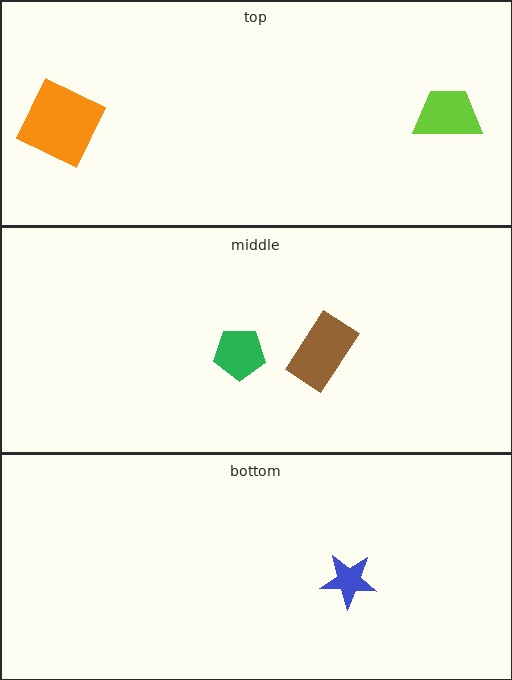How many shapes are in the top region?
2.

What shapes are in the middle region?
The brown rectangle, the green pentagon.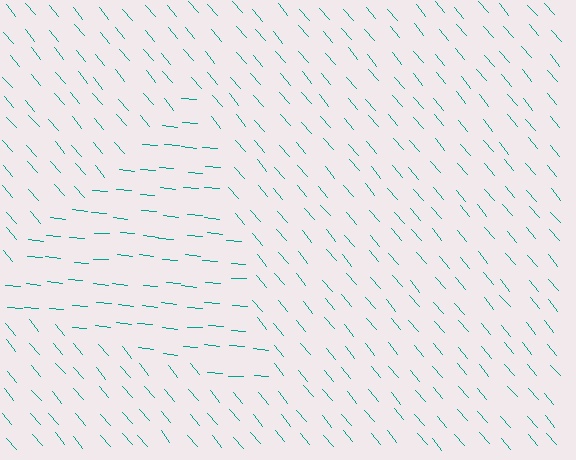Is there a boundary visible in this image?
Yes, there is a texture boundary formed by a change in line orientation.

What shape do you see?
I see a triangle.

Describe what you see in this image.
The image is filled with small teal line segments. A triangle region in the image has lines oriented differently from the surrounding lines, creating a visible texture boundary.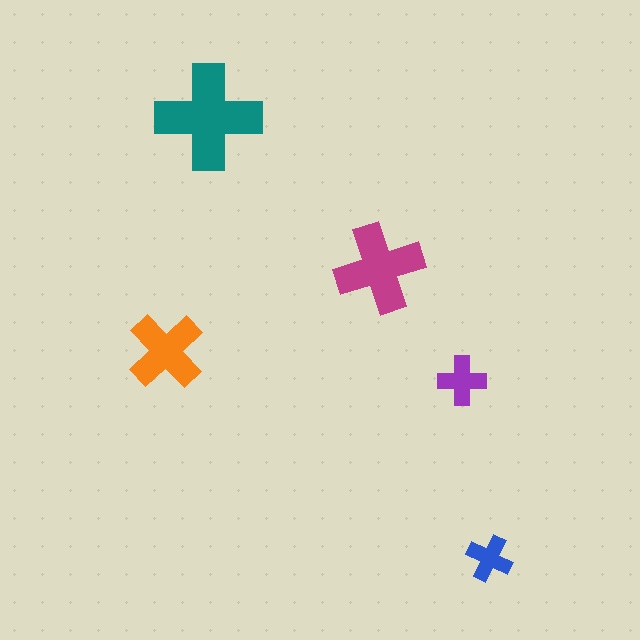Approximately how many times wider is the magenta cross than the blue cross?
About 2 times wider.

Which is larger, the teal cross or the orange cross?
The teal one.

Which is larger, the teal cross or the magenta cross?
The teal one.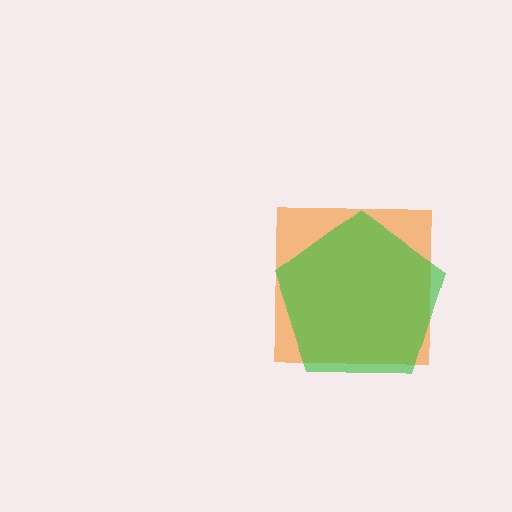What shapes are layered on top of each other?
The layered shapes are: an orange square, a green pentagon.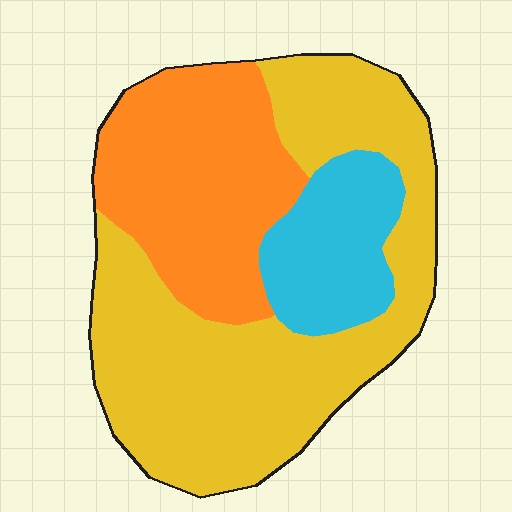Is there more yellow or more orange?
Yellow.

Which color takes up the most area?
Yellow, at roughly 55%.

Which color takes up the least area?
Cyan, at roughly 15%.